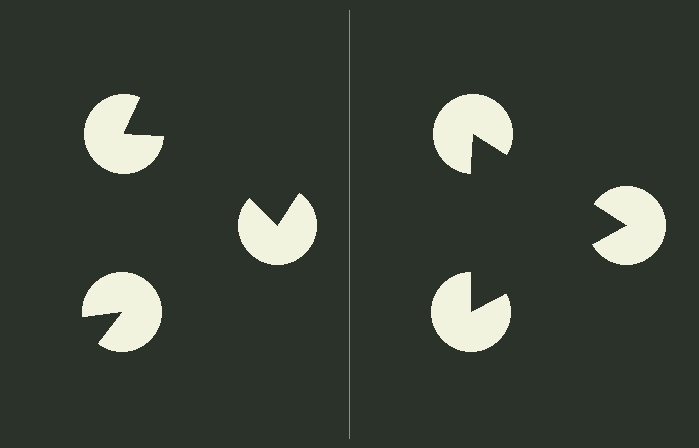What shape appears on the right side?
An illusory triangle.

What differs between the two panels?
The pac-man discs are positioned identically on both sides; only the wedge orientations differ. On the right they align to a triangle; on the left they are misaligned.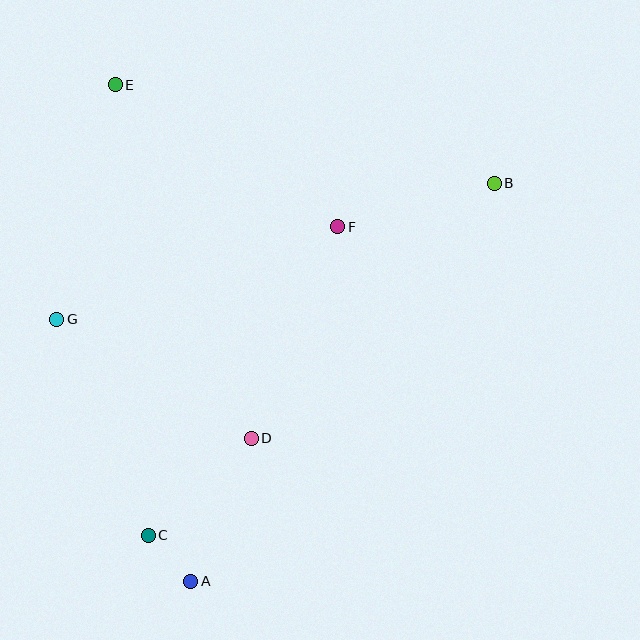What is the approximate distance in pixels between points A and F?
The distance between A and F is approximately 384 pixels.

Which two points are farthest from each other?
Points A and E are farthest from each other.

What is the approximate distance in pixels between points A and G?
The distance between A and G is approximately 294 pixels.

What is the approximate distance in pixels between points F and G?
The distance between F and G is approximately 296 pixels.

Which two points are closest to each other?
Points A and C are closest to each other.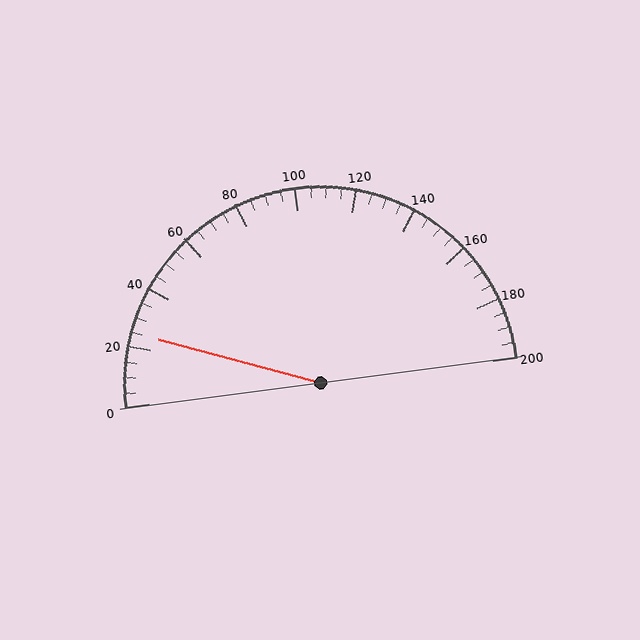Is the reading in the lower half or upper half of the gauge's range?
The reading is in the lower half of the range (0 to 200).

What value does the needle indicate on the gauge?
The needle indicates approximately 25.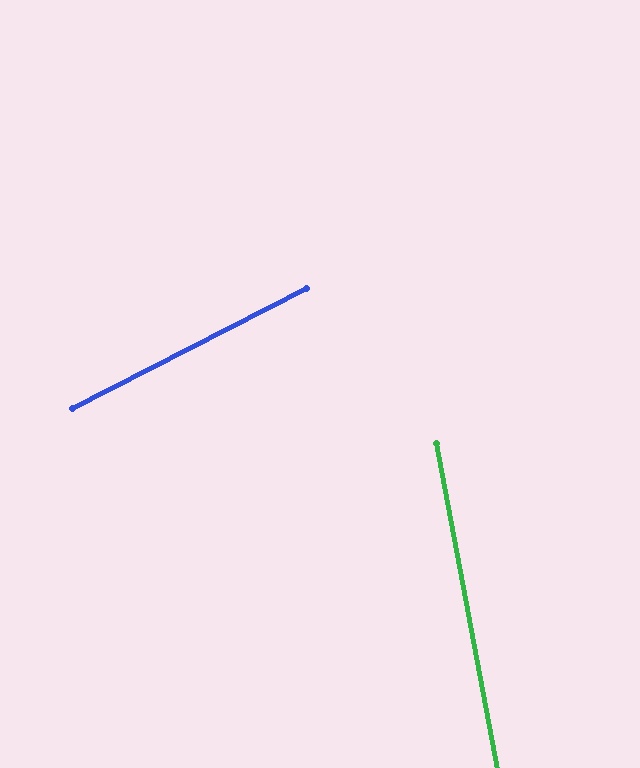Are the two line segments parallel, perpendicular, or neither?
Neither parallel nor perpendicular — they differ by about 73°.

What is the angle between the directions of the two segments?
Approximately 73 degrees.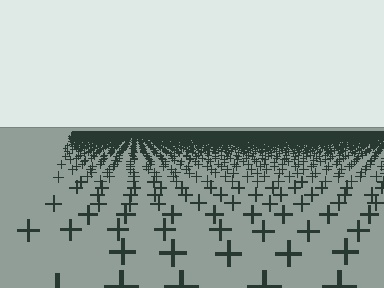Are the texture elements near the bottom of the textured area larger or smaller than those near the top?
Larger. Near the bottom, elements are closer to the viewer and appear at a bigger on-screen size.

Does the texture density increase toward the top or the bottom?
Density increases toward the top.